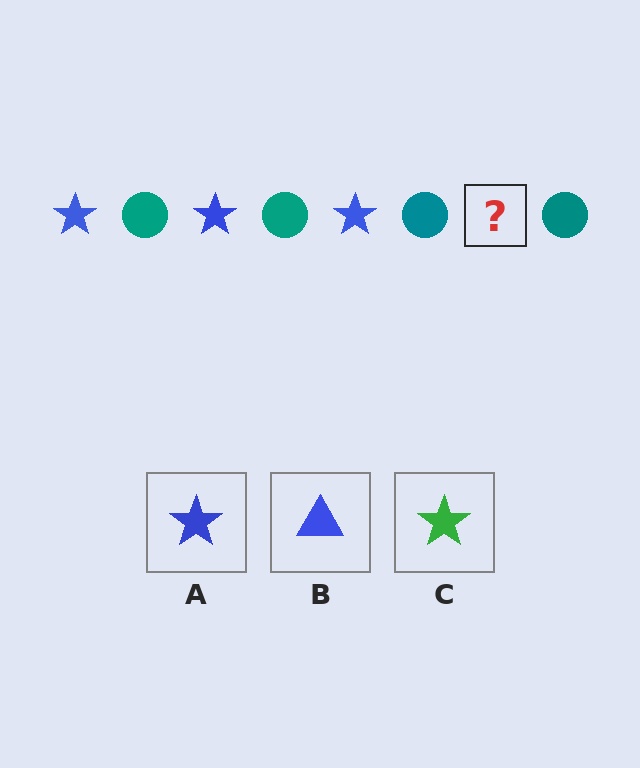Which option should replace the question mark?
Option A.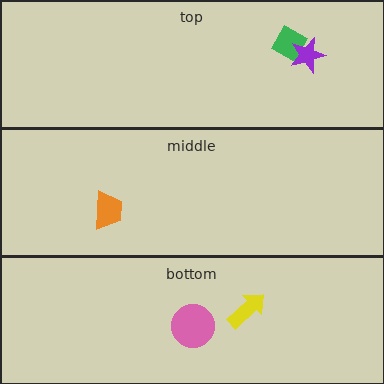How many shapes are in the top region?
2.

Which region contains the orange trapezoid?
The middle region.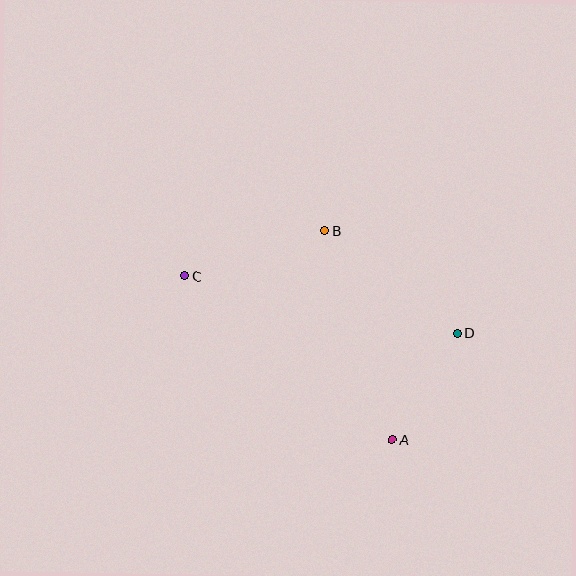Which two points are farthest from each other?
Points C and D are farthest from each other.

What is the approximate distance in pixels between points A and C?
The distance between A and C is approximately 264 pixels.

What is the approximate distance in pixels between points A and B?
The distance between A and B is approximately 220 pixels.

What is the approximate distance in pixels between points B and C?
The distance between B and C is approximately 147 pixels.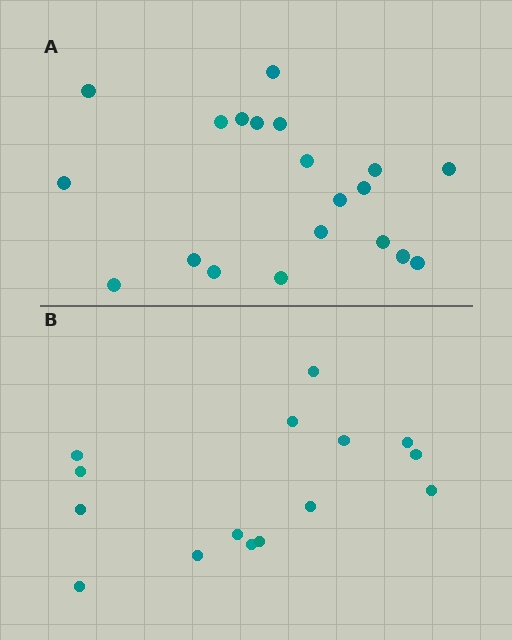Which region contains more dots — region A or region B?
Region A (the top region) has more dots.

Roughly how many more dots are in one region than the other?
Region A has about 5 more dots than region B.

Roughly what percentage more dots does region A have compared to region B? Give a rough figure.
About 35% more.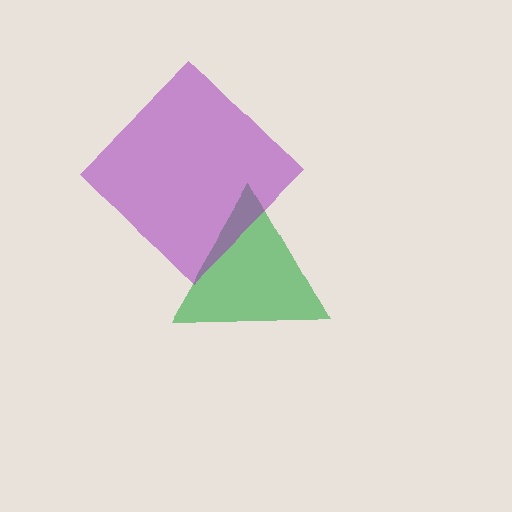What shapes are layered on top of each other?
The layered shapes are: a green triangle, a purple diamond.